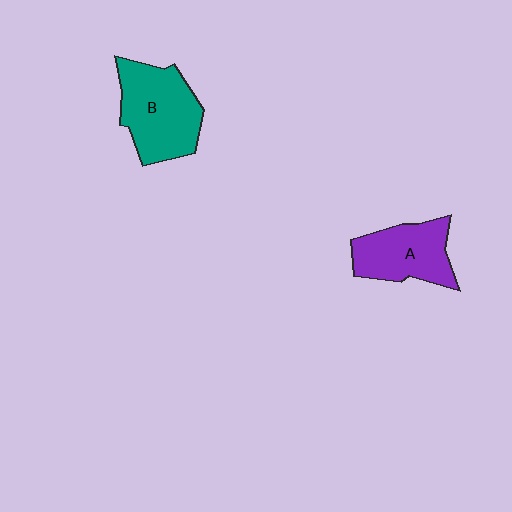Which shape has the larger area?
Shape B (teal).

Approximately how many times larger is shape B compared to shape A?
Approximately 1.3 times.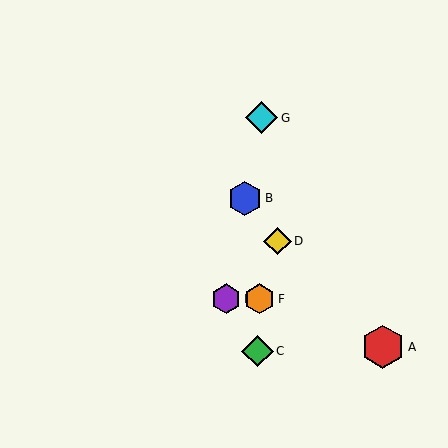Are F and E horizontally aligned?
Yes, both are at y≈299.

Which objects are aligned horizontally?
Objects E, F are aligned horizontally.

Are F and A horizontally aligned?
No, F is at y≈299 and A is at y≈347.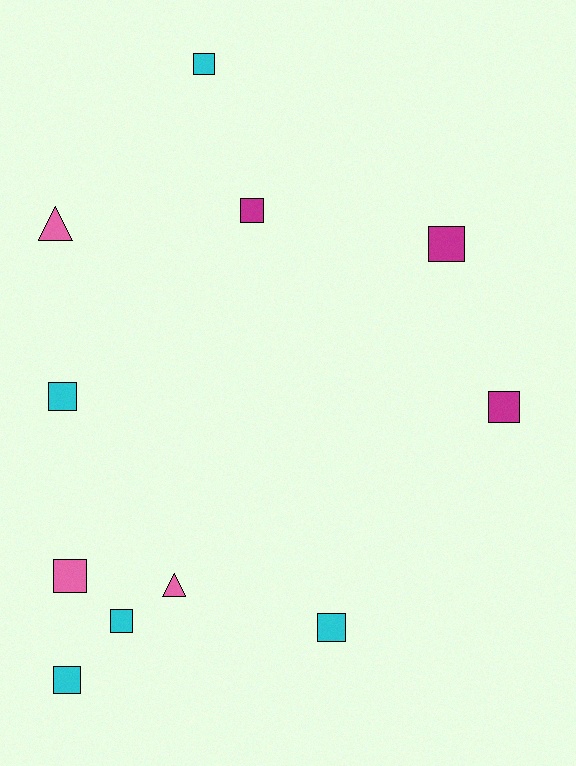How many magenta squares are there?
There are 3 magenta squares.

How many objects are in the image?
There are 11 objects.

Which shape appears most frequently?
Square, with 9 objects.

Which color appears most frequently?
Cyan, with 5 objects.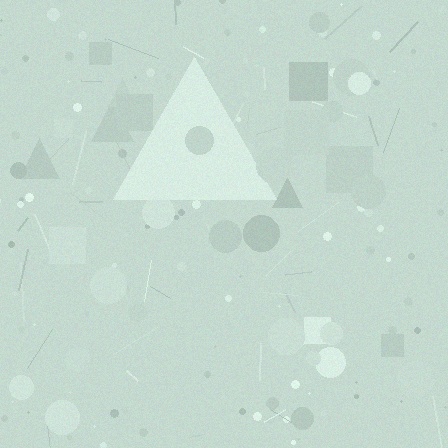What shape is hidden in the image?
A triangle is hidden in the image.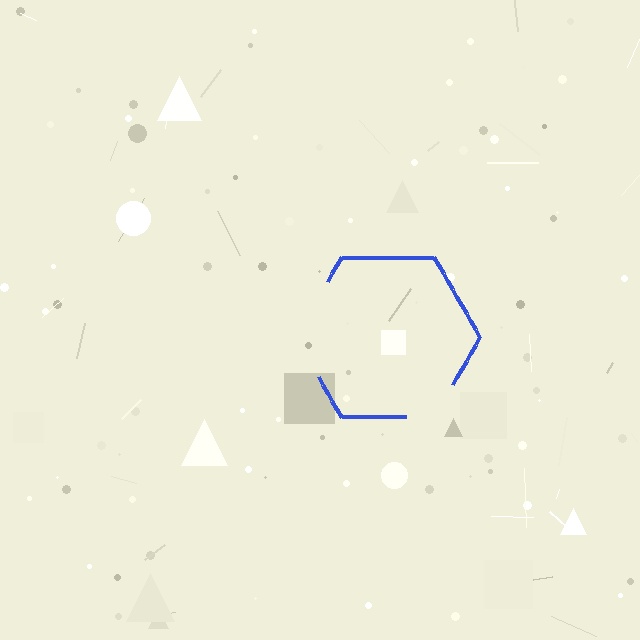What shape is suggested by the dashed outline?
The dashed outline suggests a hexagon.